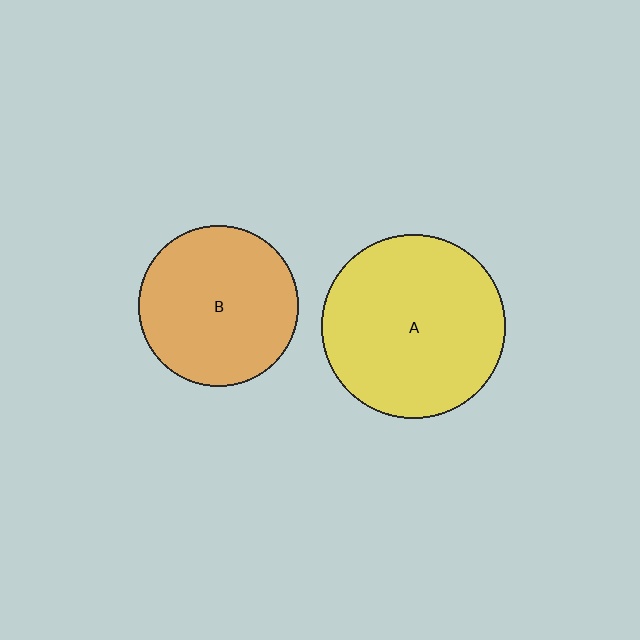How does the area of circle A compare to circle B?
Approximately 1.3 times.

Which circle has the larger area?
Circle A (yellow).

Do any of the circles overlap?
No, none of the circles overlap.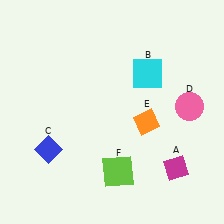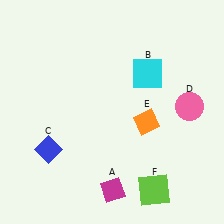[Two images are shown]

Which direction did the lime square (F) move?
The lime square (F) moved right.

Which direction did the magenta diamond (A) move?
The magenta diamond (A) moved left.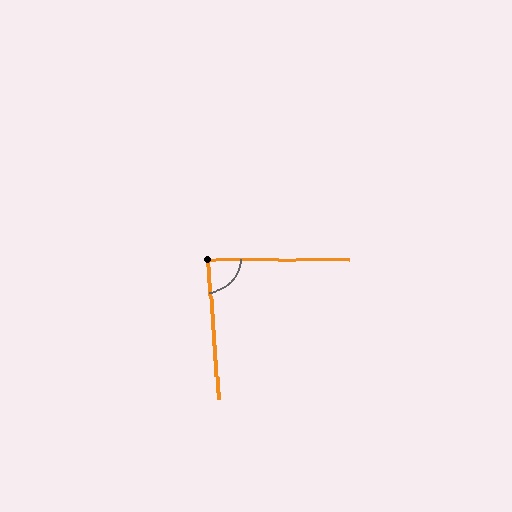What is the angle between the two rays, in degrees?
Approximately 85 degrees.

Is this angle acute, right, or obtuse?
It is approximately a right angle.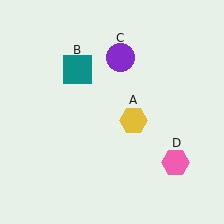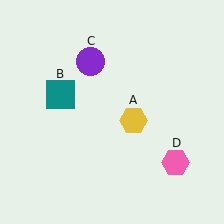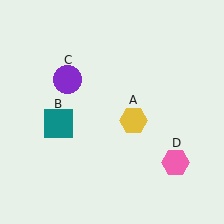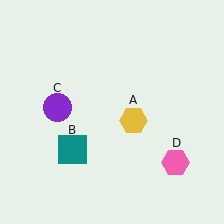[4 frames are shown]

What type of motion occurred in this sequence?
The teal square (object B), purple circle (object C) rotated counterclockwise around the center of the scene.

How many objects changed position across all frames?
2 objects changed position: teal square (object B), purple circle (object C).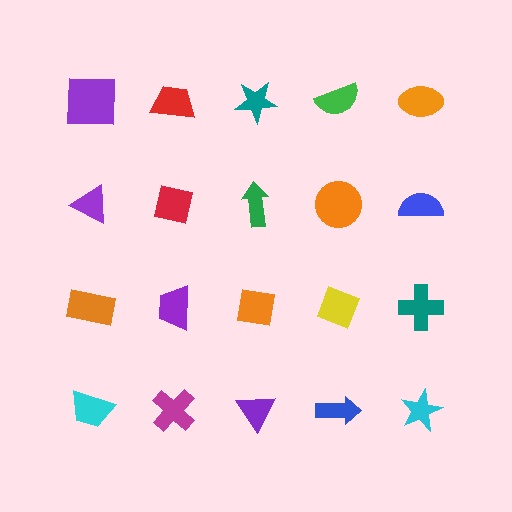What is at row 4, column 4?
A blue arrow.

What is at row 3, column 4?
A yellow diamond.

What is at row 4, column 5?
A cyan star.